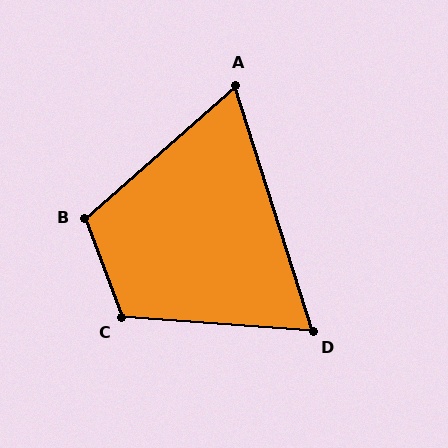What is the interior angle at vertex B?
Approximately 111 degrees (obtuse).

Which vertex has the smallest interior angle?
A, at approximately 66 degrees.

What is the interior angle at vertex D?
Approximately 69 degrees (acute).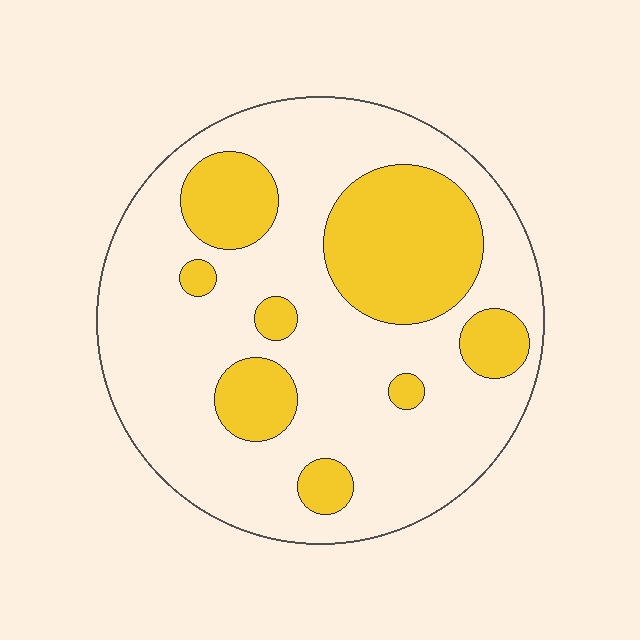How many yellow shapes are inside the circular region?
8.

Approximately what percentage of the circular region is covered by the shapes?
Approximately 30%.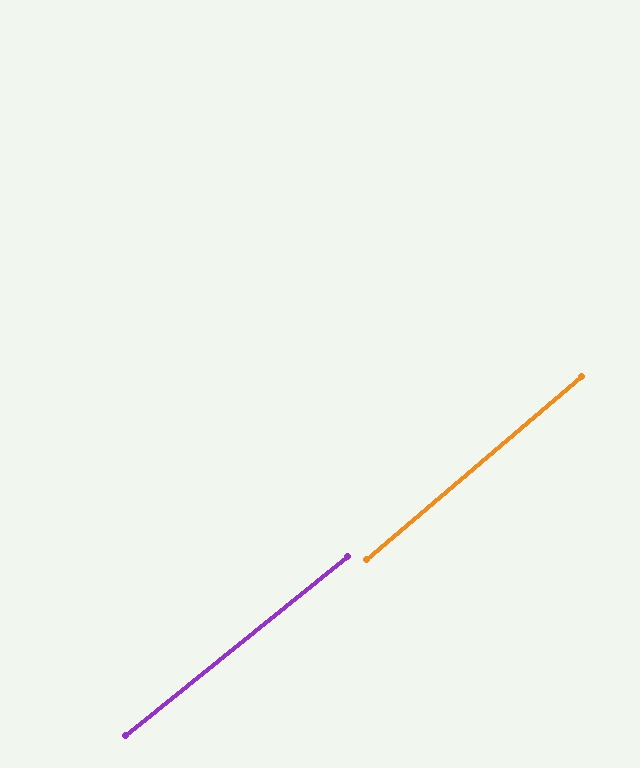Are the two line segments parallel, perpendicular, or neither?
Parallel — their directions differ by only 1.6°.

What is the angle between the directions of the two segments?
Approximately 2 degrees.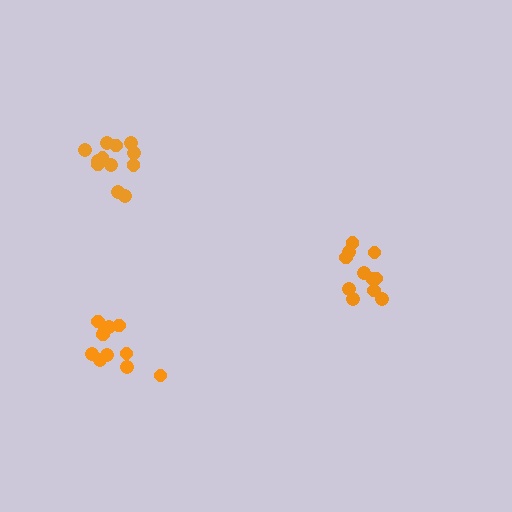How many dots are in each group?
Group 1: 13 dots, Group 2: 11 dots, Group 3: 11 dots (35 total).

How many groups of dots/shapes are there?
There are 3 groups.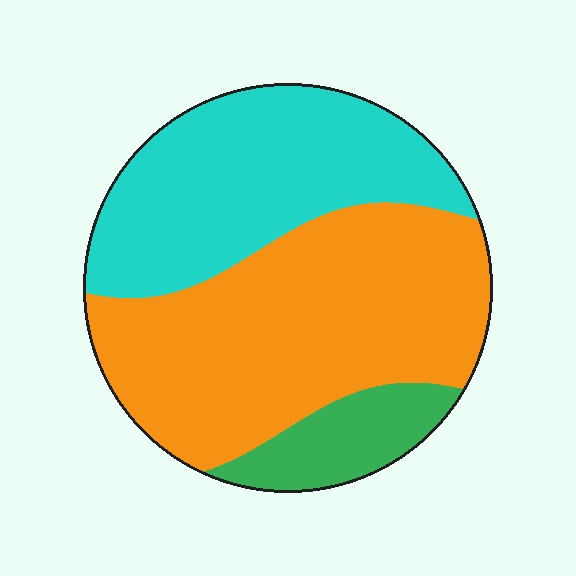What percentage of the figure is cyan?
Cyan covers around 35% of the figure.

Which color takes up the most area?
Orange, at roughly 50%.